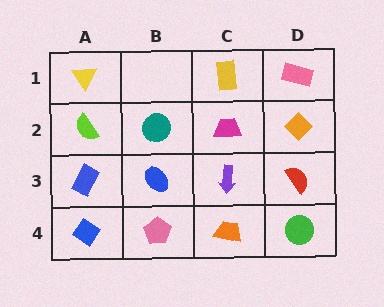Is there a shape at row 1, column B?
No, that cell is empty.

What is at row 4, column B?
A pink pentagon.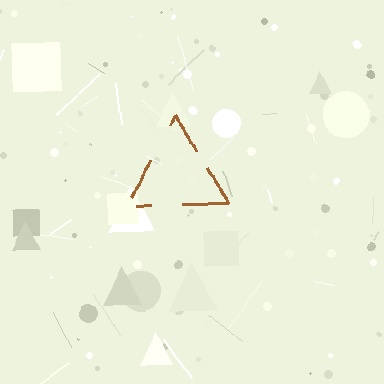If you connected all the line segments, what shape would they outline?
They would outline a triangle.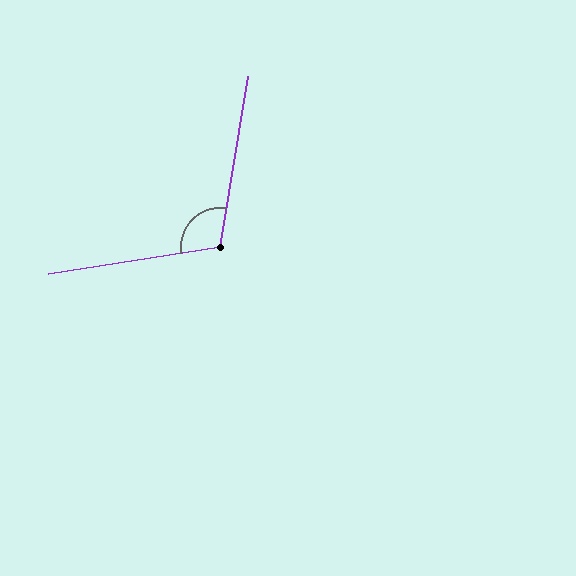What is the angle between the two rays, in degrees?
Approximately 108 degrees.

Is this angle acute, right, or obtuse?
It is obtuse.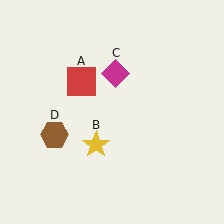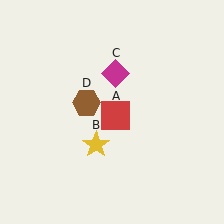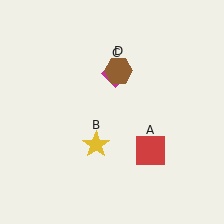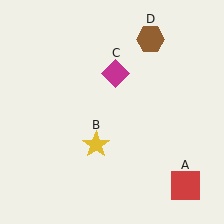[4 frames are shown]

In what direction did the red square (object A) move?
The red square (object A) moved down and to the right.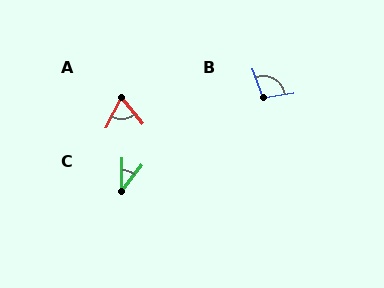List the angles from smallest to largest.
C (37°), A (66°), B (102°).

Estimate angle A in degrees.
Approximately 66 degrees.